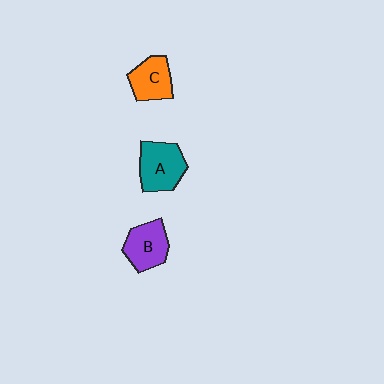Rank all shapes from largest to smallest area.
From largest to smallest: A (teal), B (purple), C (orange).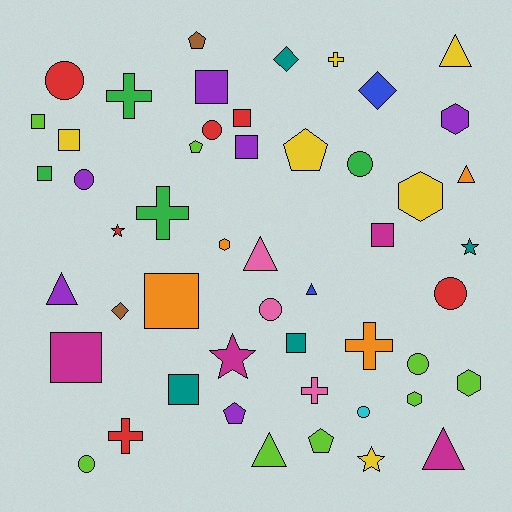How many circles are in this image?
There are 9 circles.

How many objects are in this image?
There are 50 objects.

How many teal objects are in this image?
There are 4 teal objects.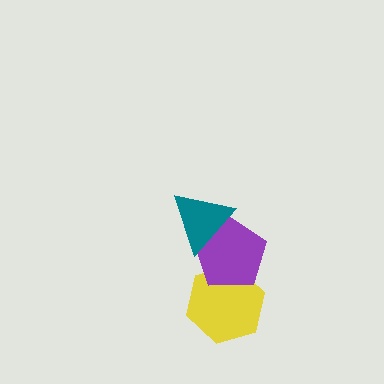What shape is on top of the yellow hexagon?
The purple pentagon is on top of the yellow hexagon.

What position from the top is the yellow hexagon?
The yellow hexagon is 3rd from the top.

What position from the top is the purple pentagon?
The purple pentagon is 2nd from the top.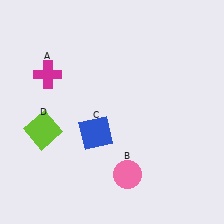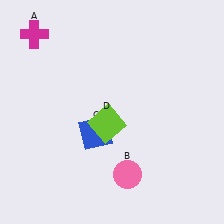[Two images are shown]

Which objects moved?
The objects that moved are: the magenta cross (A), the lime square (D).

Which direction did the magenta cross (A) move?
The magenta cross (A) moved up.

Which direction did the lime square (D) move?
The lime square (D) moved right.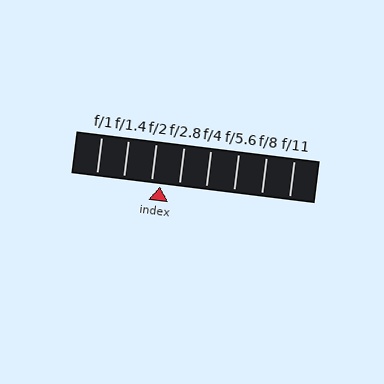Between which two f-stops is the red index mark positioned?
The index mark is between f/2 and f/2.8.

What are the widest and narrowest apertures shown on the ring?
The widest aperture shown is f/1 and the narrowest is f/11.